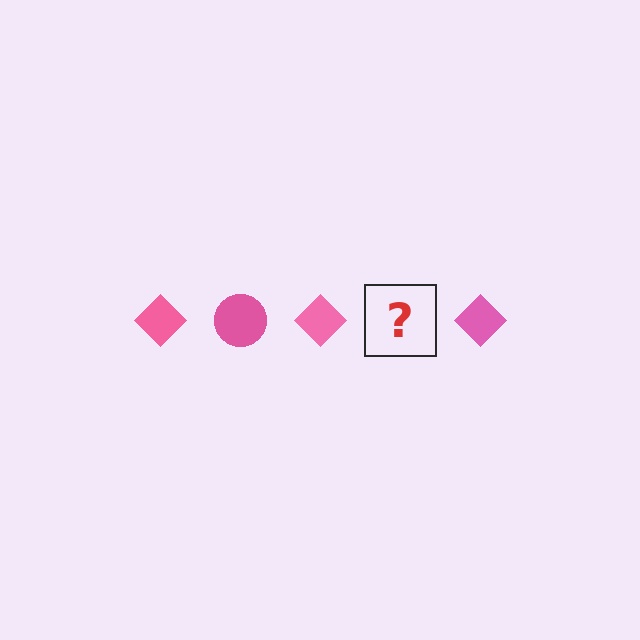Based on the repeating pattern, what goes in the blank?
The blank should be a pink circle.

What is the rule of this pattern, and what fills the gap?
The rule is that the pattern cycles through diamond, circle shapes in pink. The gap should be filled with a pink circle.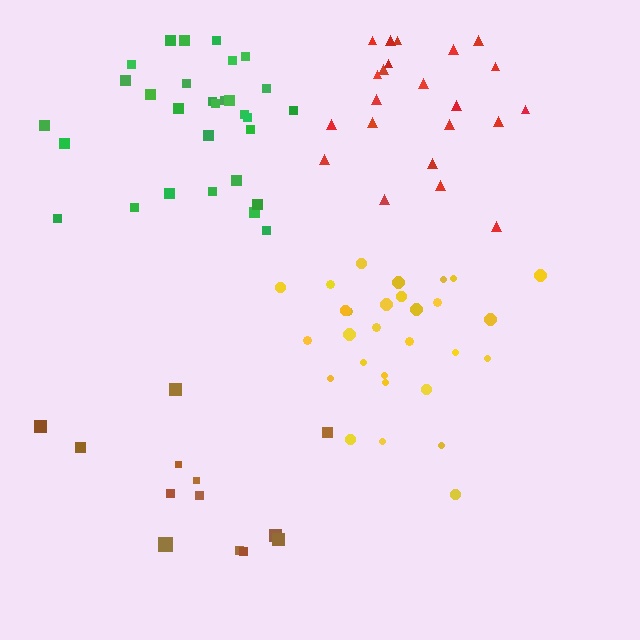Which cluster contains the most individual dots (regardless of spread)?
Green (32).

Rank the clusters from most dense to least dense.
green, yellow, red, brown.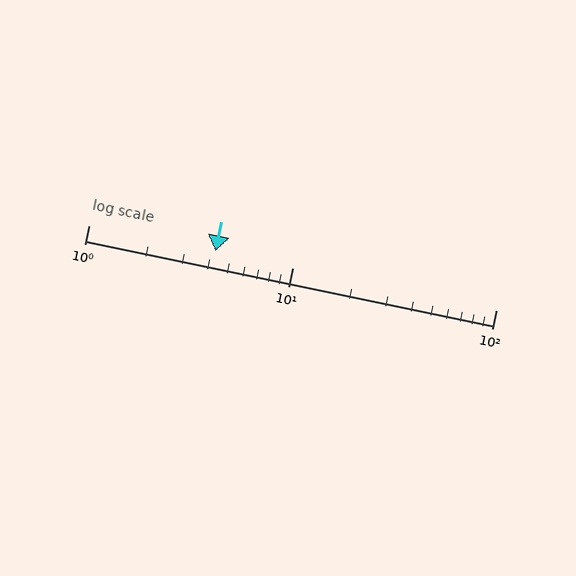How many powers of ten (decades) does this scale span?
The scale spans 2 decades, from 1 to 100.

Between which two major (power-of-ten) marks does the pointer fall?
The pointer is between 1 and 10.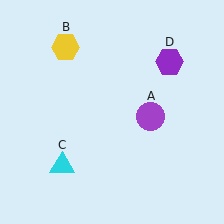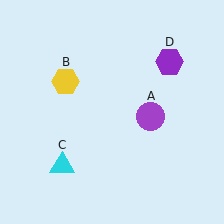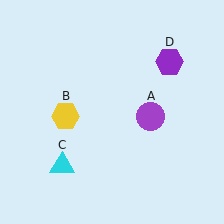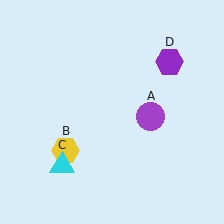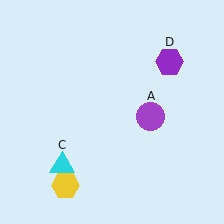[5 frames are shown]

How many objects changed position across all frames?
1 object changed position: yellow hexagon (object B).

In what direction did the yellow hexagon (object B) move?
The yellow hexagon (object B) moved down.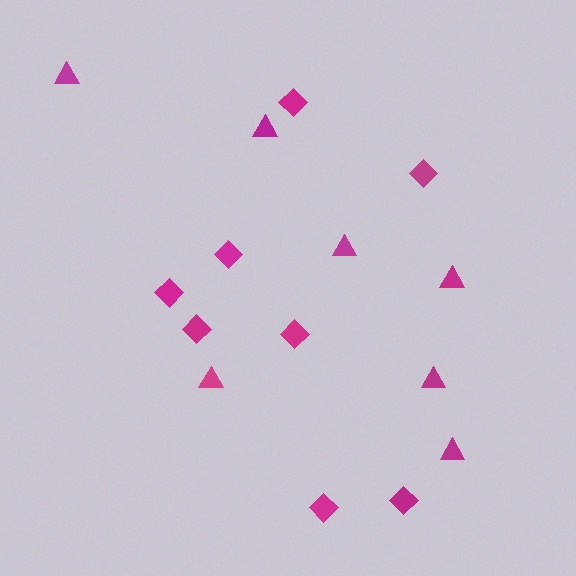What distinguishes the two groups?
There are 2 groups: one group of diamonds (8) and one group of triangles (7).